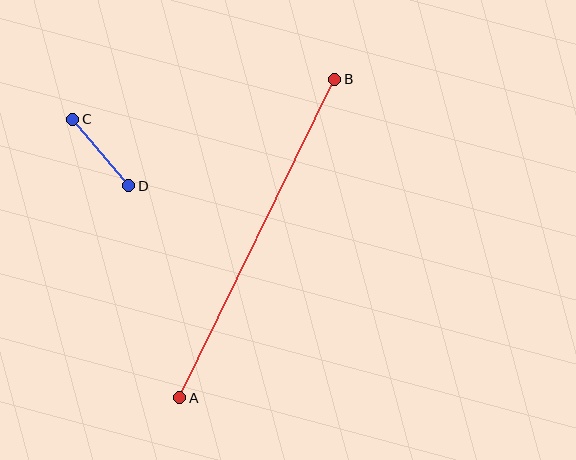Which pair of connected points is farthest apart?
Points A and B are farthest apart.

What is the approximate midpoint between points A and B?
The midpoint is at approximately (257, 238) pixels.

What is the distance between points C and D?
The distance is approximately 87 pixels.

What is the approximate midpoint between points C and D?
The midpoint is at approximately (101, 153) pixels.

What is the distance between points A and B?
The distance is approximately 354 pixels.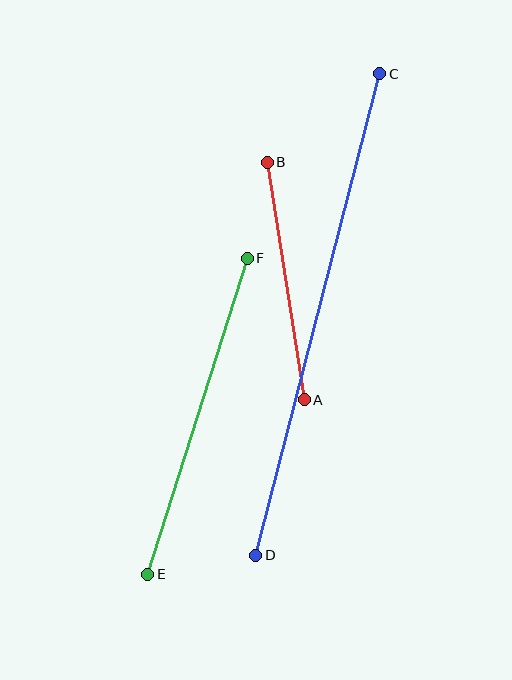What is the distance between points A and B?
The distance is approximately 240 pixels.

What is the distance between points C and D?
The distance is approximately 497 pixels.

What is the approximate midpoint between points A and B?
The midpoint is at approximately (286, 281) pixels.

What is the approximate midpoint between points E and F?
The midpoint is at approximately (197, 416) pixels.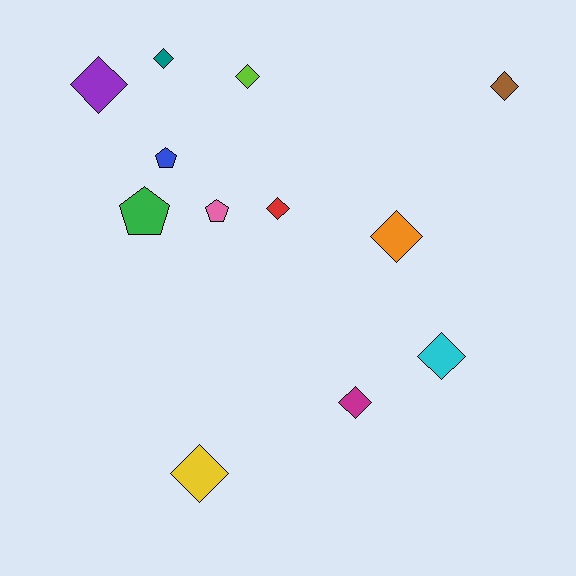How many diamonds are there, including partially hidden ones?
There are 9 diamonds.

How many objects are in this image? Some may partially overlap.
There are 12 objects.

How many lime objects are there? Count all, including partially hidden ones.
There is 1 lime object.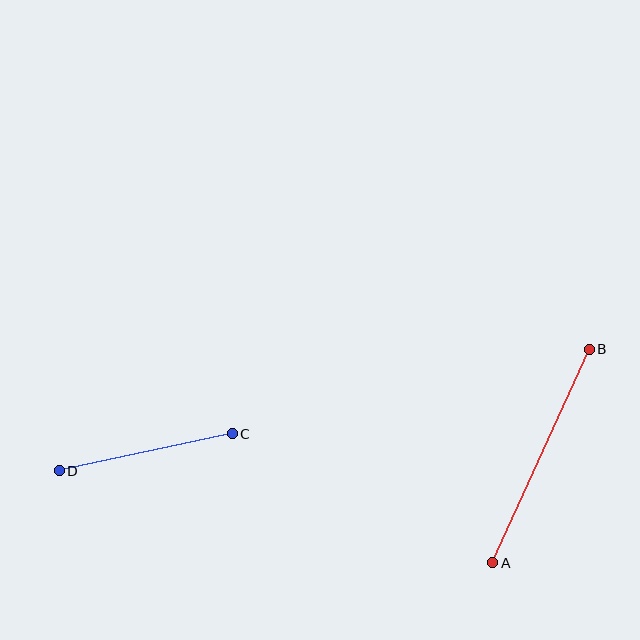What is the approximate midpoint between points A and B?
The midpoint is at approximately (541, 456) pixels.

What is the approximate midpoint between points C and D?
The midpoint is at approximately (146, 452) pixels.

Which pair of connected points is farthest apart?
Points A and B are farthest apart.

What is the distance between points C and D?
The distance is approximately 177 pixels.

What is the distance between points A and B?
The distance is approximately 234 pixels.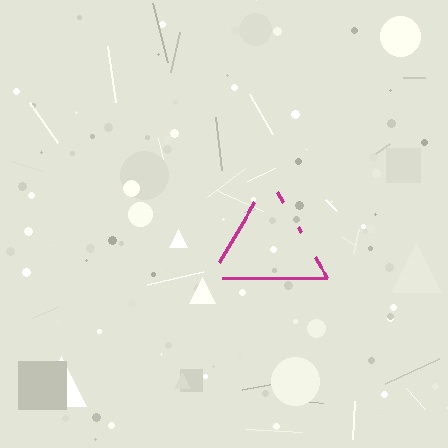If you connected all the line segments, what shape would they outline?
They would outline a triangle.